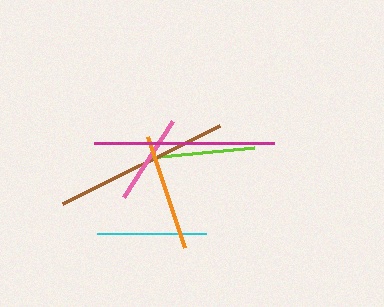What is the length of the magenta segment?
The magenta segment is approximately 180 pixels long.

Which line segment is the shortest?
The pink line is the shortest at approximately 90 pixels.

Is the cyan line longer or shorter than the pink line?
The cyan line is longer than the pink line.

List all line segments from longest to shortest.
From longest to shortest: magenta, brown, orange, cyan, lime, pink.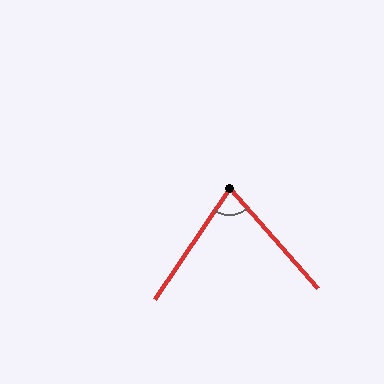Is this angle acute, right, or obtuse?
It is acute.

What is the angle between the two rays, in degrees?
Approximately 76 degrees.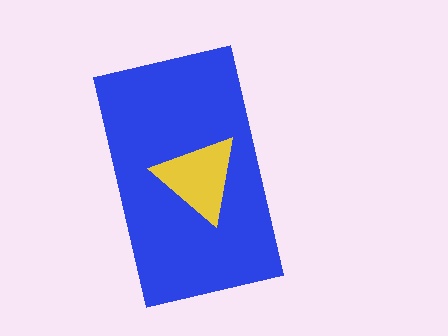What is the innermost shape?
The yellow triangle.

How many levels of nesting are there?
2.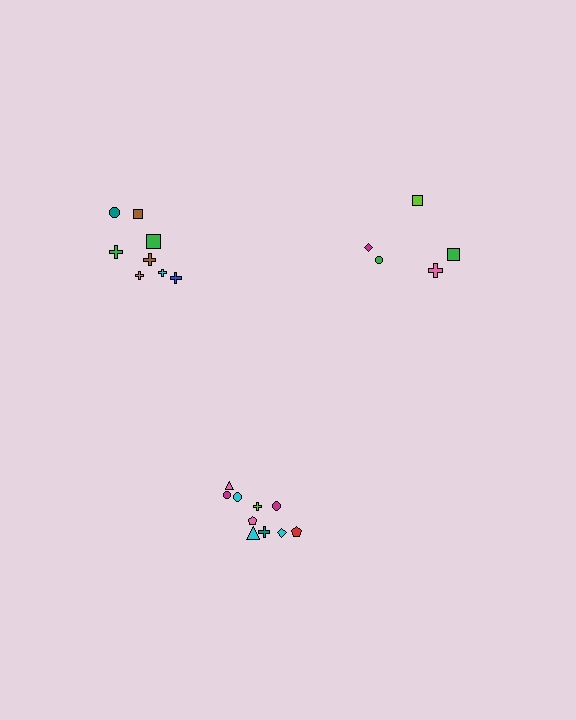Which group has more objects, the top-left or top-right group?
The top-left group.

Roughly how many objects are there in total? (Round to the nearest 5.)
Roughly 25 objects in total.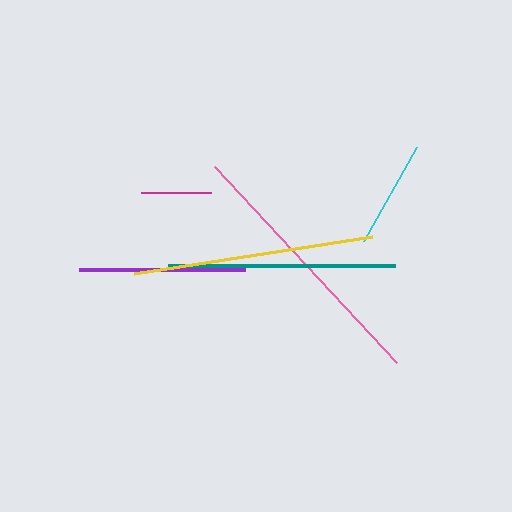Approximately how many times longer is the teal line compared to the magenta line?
The teal line is approximately 3.3 times the length of the magenta line.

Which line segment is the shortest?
The magenta line is the shortest at approximately 69 pixels.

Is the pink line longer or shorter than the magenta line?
The pink line is longer than the magenta line.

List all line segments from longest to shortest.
From longest to shortest: pink, yellow, teal, purple, cyan, magenta.